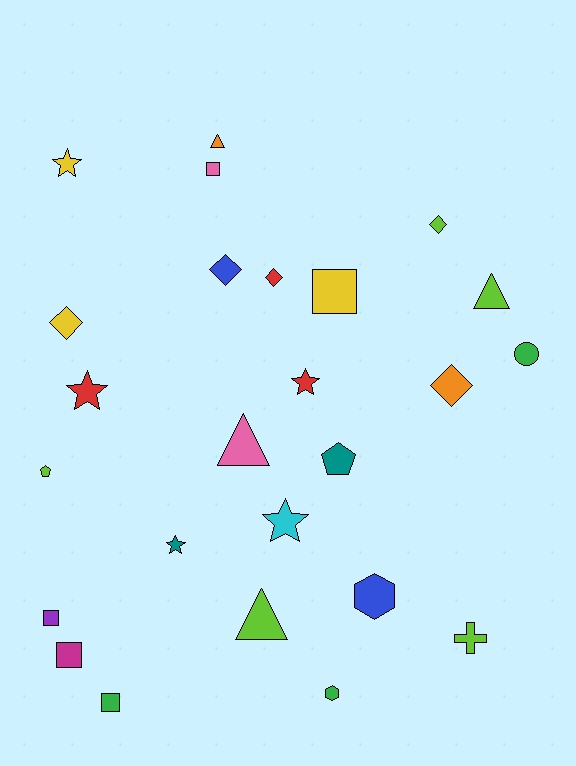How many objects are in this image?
There are 25 objects.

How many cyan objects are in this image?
There is 1 cyan object.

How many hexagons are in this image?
There are 2 hexagons.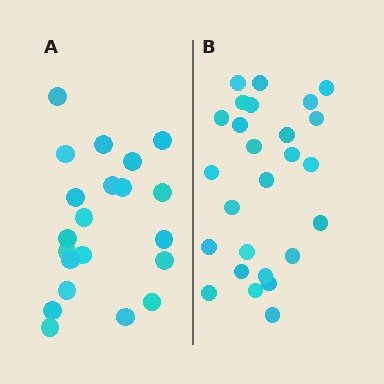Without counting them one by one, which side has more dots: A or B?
Region B (the right region) has more dots.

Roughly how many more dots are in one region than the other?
Region B has about 5 more dots than region A.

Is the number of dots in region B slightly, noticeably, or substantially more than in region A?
Region B has only slightly more — the two regions are fairly close. The ratio is roughly 1.2 to 1.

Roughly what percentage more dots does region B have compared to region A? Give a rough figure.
About 25% more.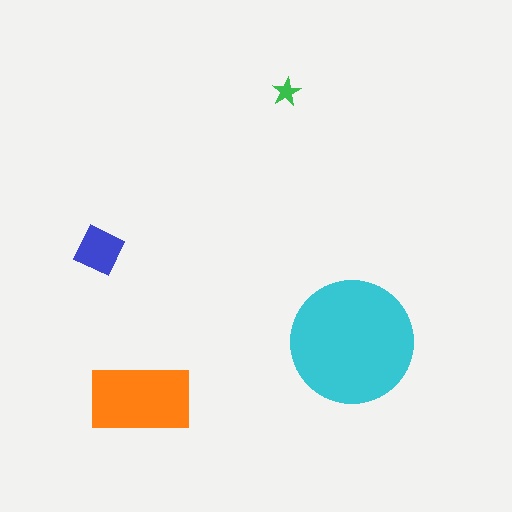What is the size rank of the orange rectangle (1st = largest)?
2nd.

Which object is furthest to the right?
The cyan circle is rightmost.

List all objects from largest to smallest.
The cyan circle, the orange rectangle, the blue square, the green star.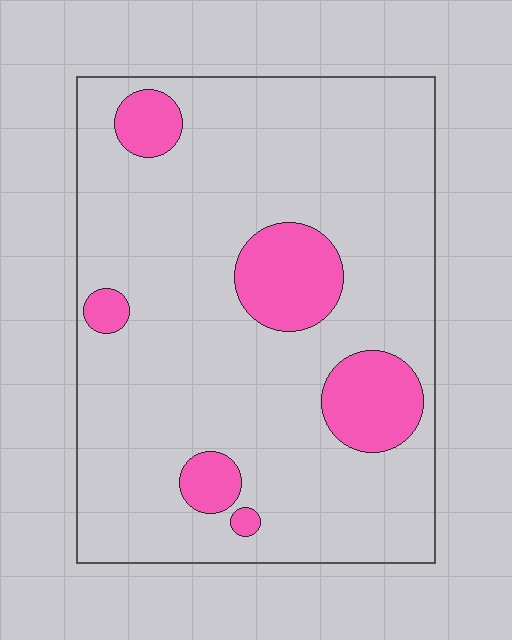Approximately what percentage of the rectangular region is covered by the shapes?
Approximately 15%.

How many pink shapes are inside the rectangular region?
6.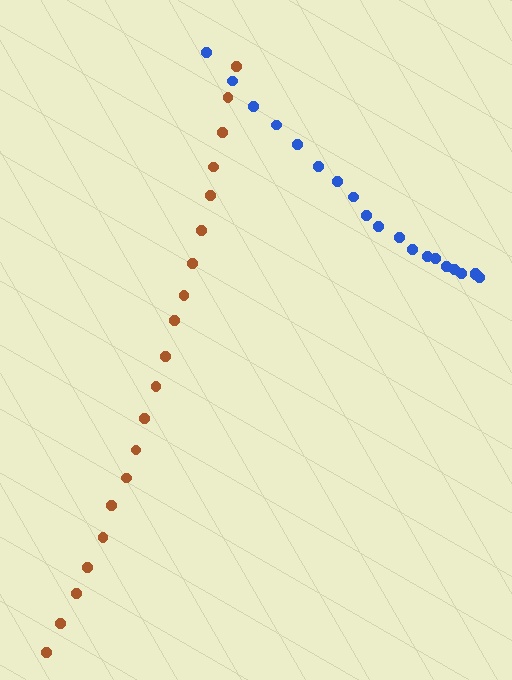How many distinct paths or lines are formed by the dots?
There are 2 distinct paths.